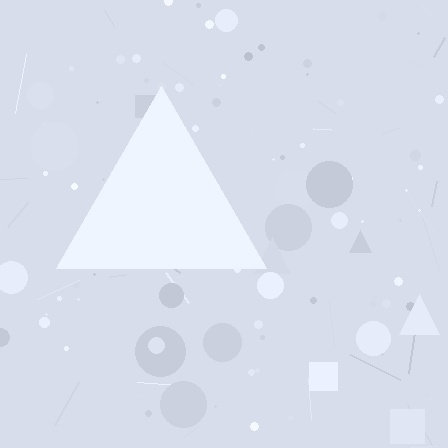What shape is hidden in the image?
A triangle is hidden in the image.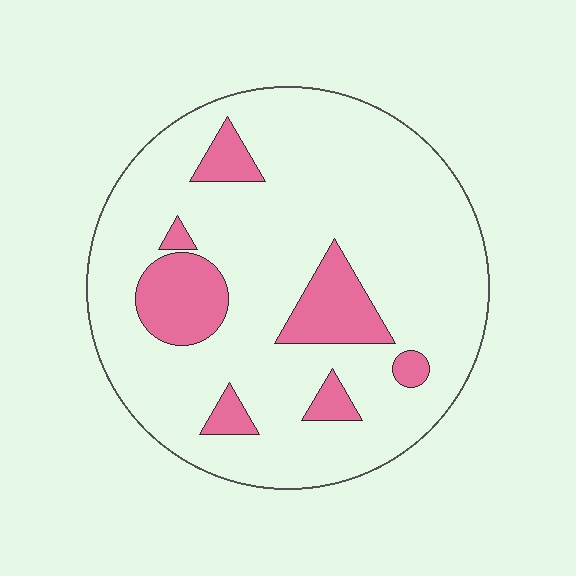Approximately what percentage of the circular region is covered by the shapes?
Approximately 15%.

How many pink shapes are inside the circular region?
7.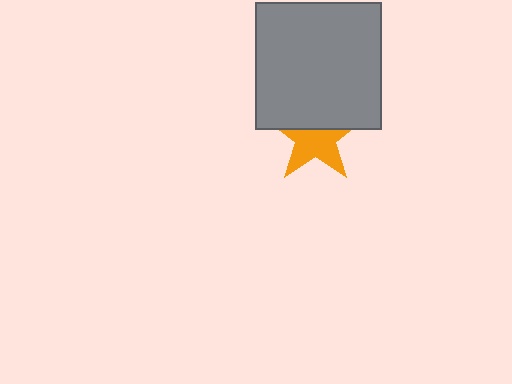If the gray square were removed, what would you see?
You would see the complete orange star.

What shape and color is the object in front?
The object in front is a gray square.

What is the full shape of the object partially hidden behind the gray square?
The partially hidden object is an orange star.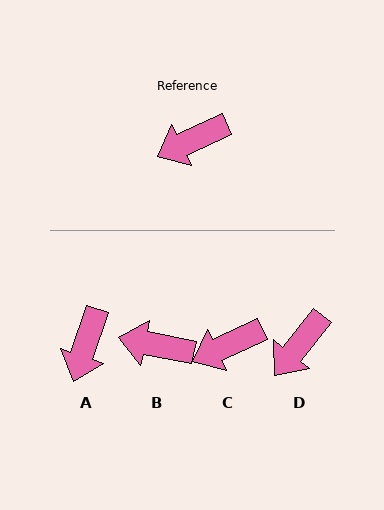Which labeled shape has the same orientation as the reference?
C.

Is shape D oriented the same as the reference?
No, it is off by about 27 degrees.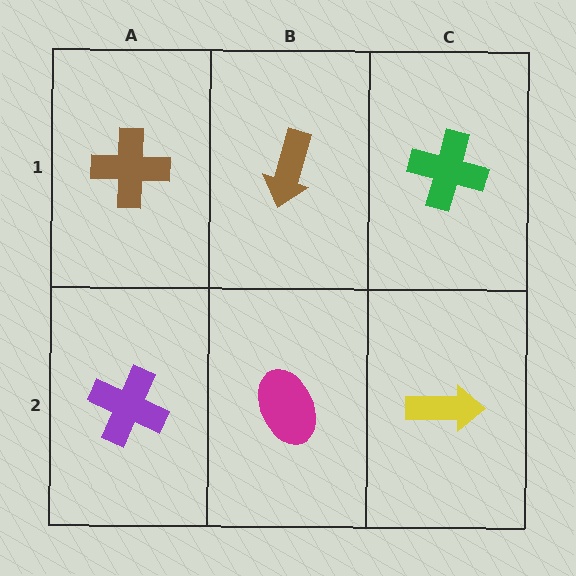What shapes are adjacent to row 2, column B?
A brown arrow (row 1, column B), a purple cross (row 2, column A), a yellow arrow (row 2, column C).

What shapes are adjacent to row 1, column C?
A yellow arrow (row 2, column C), a brown arrow (row 1, column B).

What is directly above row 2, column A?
A brown cross.